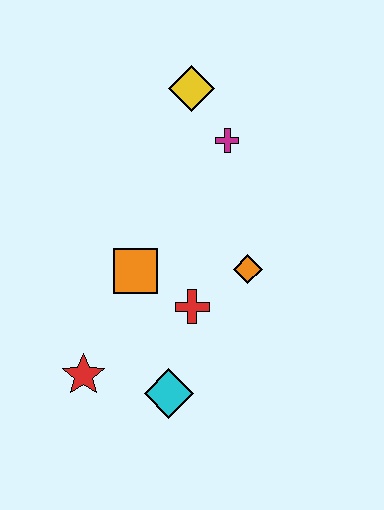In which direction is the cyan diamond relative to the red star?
The cyan diamond is to the right of the red star.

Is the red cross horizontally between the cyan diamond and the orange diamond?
Yes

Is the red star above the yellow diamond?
No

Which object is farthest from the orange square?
The yellow diamond is farthest from the orange square.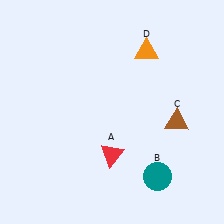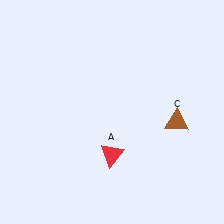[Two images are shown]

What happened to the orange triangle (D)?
The orange triangle (D) was removed in Image 2. It was in the top-right area of Image 1.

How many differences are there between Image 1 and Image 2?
There are 2 differences between the two images.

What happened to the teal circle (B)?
The teal circle (B) was removed in Image 2. It was in the bottom-right area of Image 1.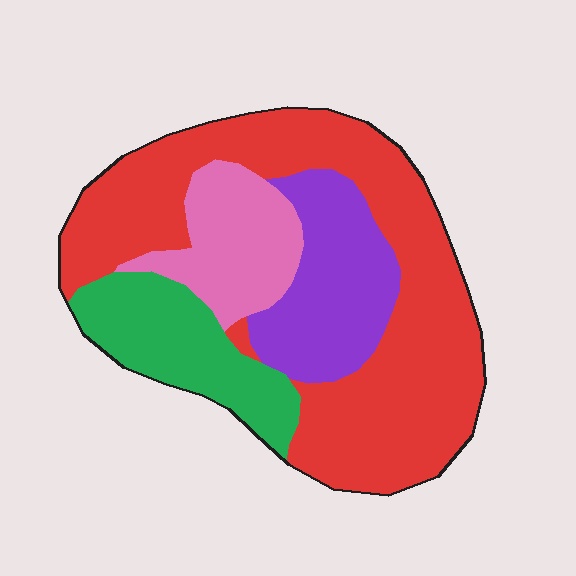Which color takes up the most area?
Red, at roughly 50%.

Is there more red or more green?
Red.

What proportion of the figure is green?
Green takes up about one sixth (1/6) of the figure.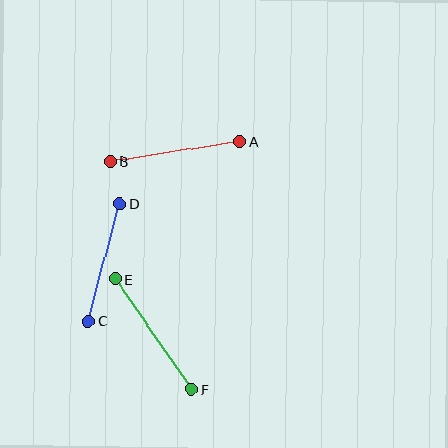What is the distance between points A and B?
The distance is approximately 131 pixels.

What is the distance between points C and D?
The distance is approximately 122 pixels.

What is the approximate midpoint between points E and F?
The midpoint is at approximately (153, 334) pixels.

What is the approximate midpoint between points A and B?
The midpoint is at approximately (175, 152) pixels.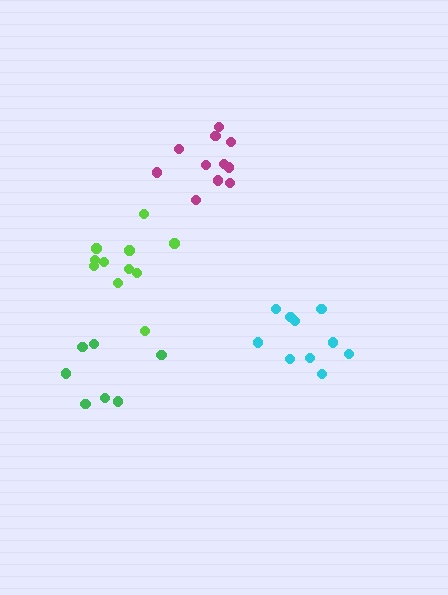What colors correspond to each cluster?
The clusters are colored: cyan, green, lime, magenta.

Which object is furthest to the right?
The cyan cluster is rightmost.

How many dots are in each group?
Group 1: 10 dots, Group 2: 7 dots, Group 3: 11 dots, Group 4: 11 dots (39 total).